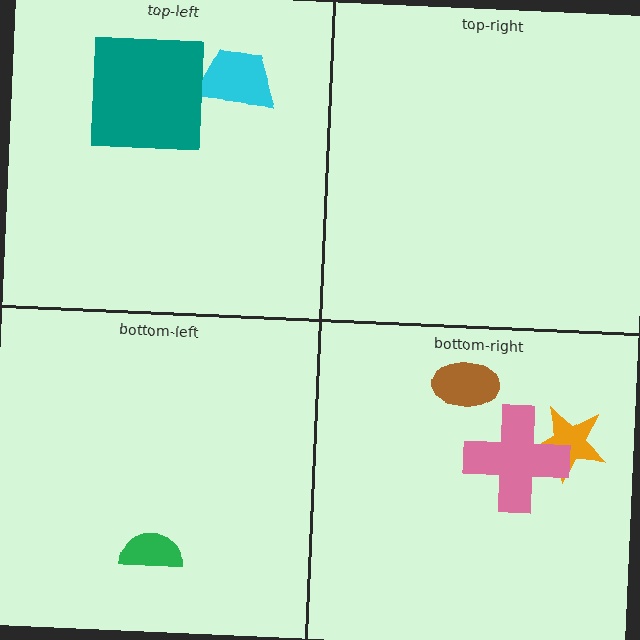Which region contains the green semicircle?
The bottom-left region.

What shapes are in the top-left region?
The cyan trapezoid, the teal square.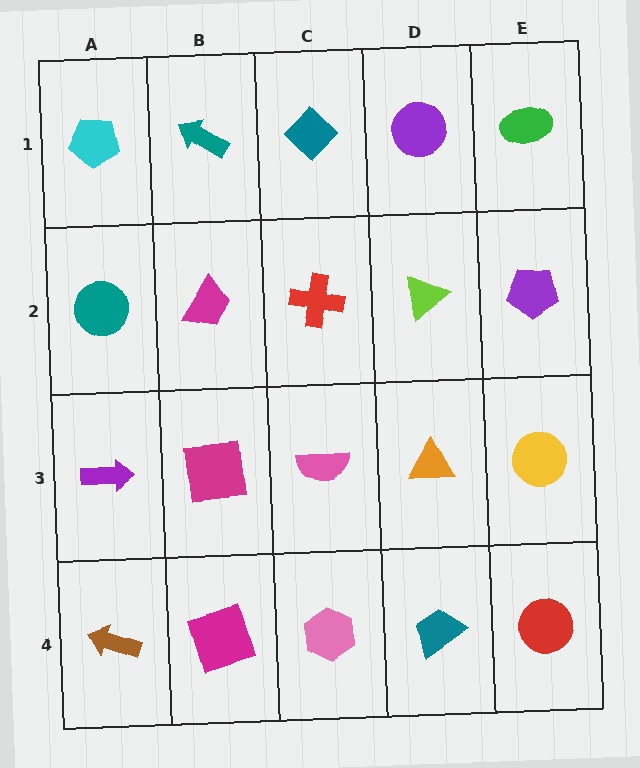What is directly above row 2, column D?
A purple circle.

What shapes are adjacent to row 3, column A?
A teal circle (row 2, column A), a brown arrow (row 4, column A), a magenta square (row 3, column B).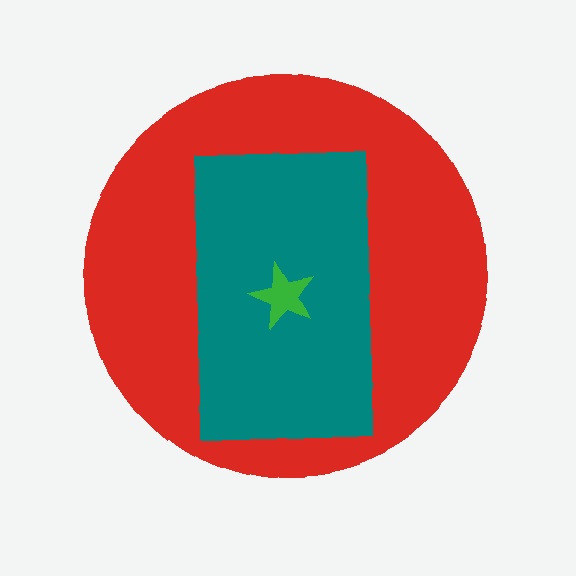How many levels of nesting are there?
3.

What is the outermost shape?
The red circle.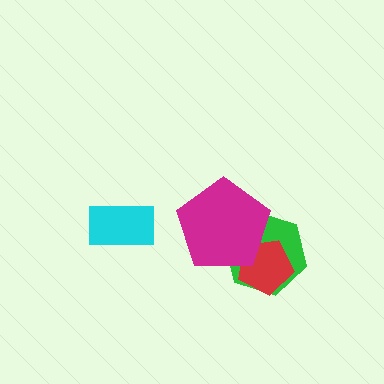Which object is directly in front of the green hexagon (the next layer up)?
The red pentagon is directly in front of the green hexagon.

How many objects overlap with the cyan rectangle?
0 objects overlap with the cyan rectangle.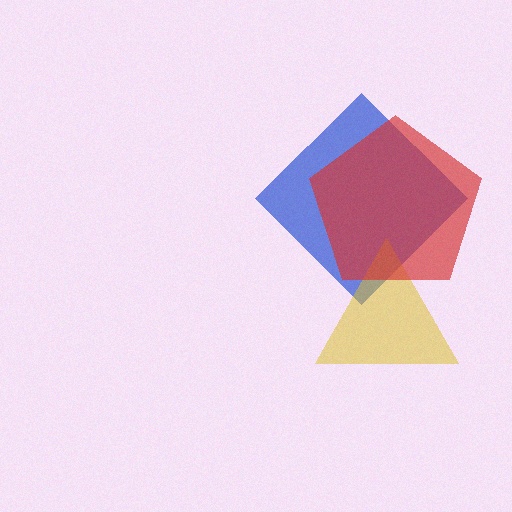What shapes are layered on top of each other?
The layered shapes are: a blue diamond, a yellow triangle, a red pentagon.